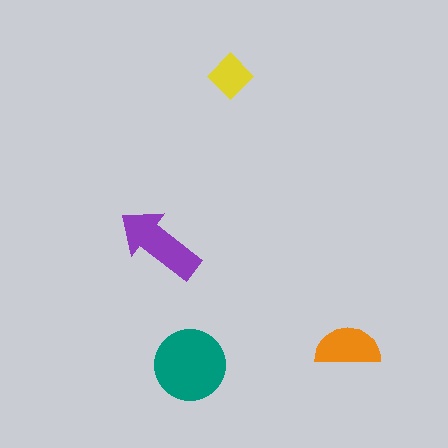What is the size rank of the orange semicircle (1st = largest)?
3rd.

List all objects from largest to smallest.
The teal circle, the purple arrow, the orange semicircle, the yellow diamond.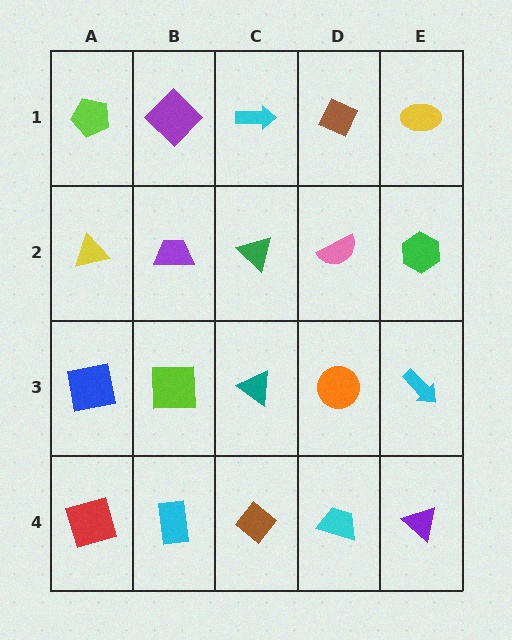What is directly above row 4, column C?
A teal triangle.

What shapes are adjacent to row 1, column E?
A green hexagon (row 2, column E), a brown diamond (row 1, column D).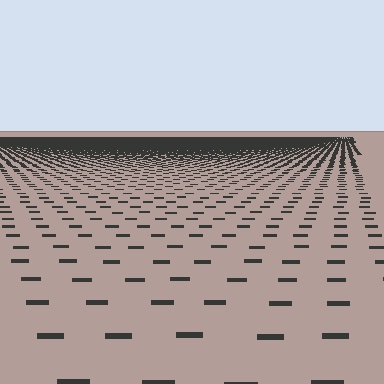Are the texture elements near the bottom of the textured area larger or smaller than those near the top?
Larger. Near the bottom, elements are closer to the viewer and appear at a bigger on-screen size.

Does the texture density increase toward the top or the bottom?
Density increases toward the top.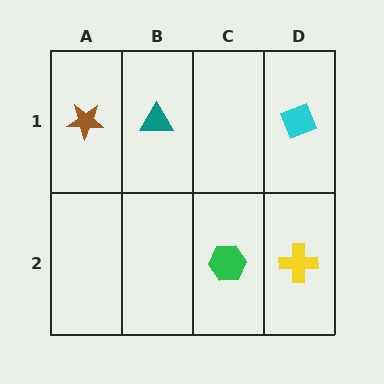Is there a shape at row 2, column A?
No, that cell is empty.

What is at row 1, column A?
A brown star.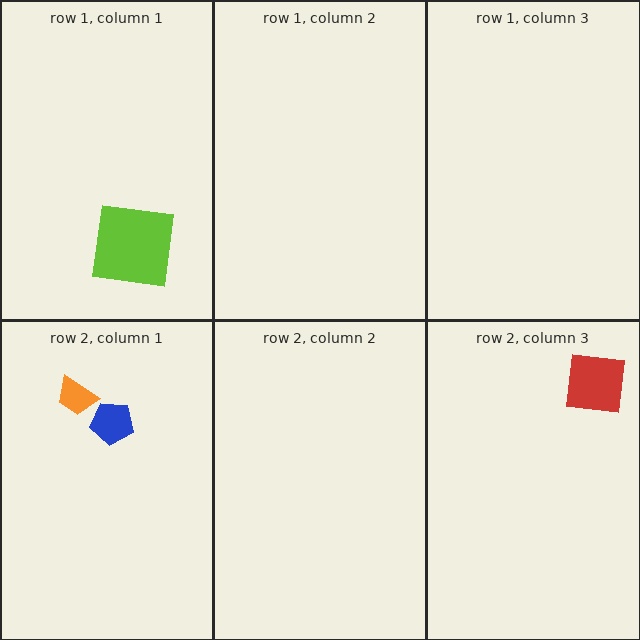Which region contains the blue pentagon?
The row 2, column 1 region.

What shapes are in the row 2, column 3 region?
The red square.